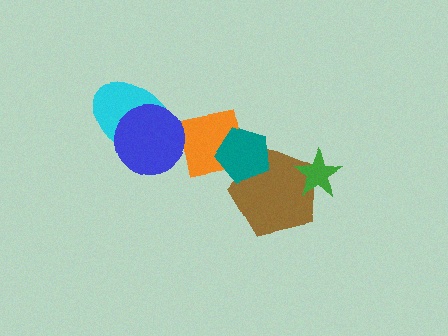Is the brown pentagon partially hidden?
Yes, it is partially covered by another shape.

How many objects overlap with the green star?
1 object overlaps with the green star.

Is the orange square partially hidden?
Yes, it is partially covered by another shape.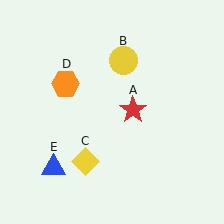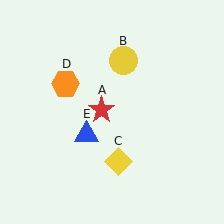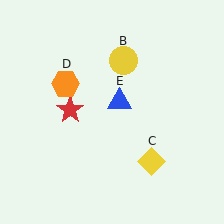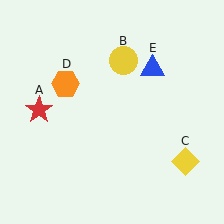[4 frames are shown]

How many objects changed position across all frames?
3 objects changed position: red star (object A), yellow diamond (object C), blue triangle (object E).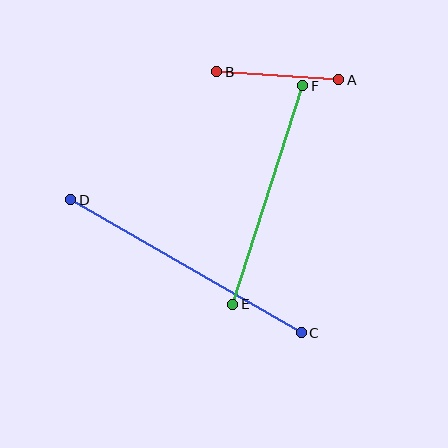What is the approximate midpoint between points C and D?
The midpoint is at approximately (186, 266) pixels.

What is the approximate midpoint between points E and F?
The midpoint is at approximately (268, 195) pixels.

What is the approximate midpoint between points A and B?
The midpoint is at approximately (278, 76) pixels.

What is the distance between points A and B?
The distance is approximately 122 pixels.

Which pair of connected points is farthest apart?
Points C and D are farthest apart.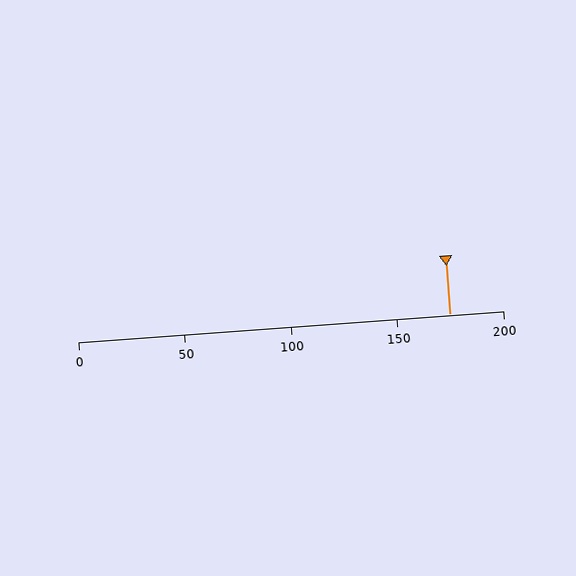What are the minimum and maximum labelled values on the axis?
The axis runs from 0 to 200.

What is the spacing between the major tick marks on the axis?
The major ticks are spaced 50 apart.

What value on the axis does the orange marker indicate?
The marker indicates approximately 175.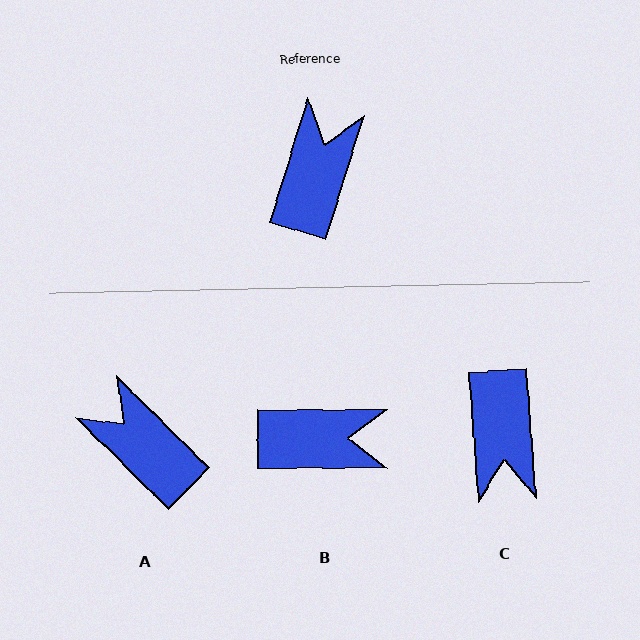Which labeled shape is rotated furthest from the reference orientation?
C, about 158 degrees away.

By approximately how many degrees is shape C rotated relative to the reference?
Approximately 158 degrees clockwise.